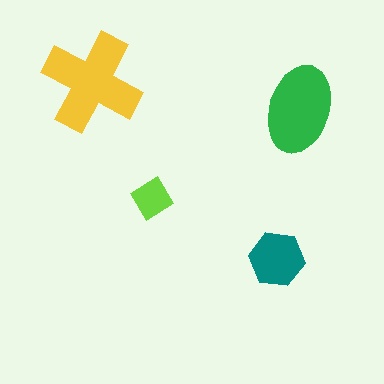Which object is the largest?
The yellow cross.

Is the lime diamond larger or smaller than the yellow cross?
Smaller.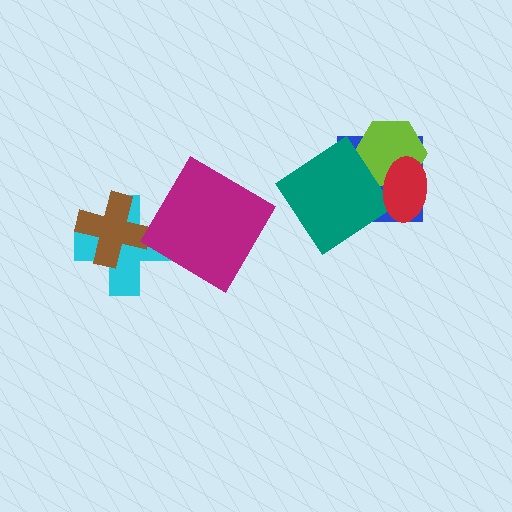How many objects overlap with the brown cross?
1 object overlaps with the brown cross.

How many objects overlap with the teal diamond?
2 objects overlap with the teal diamond.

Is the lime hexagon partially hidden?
Yes, it is partially covered by another shape.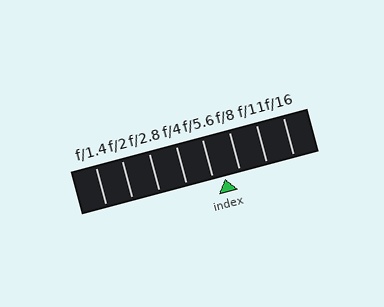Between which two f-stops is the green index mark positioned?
The index mark is between f/5.6 and f/8.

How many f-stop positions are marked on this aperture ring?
There are 8 f-stop positions marked.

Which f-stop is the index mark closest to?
The index mark is closest to f/5.6.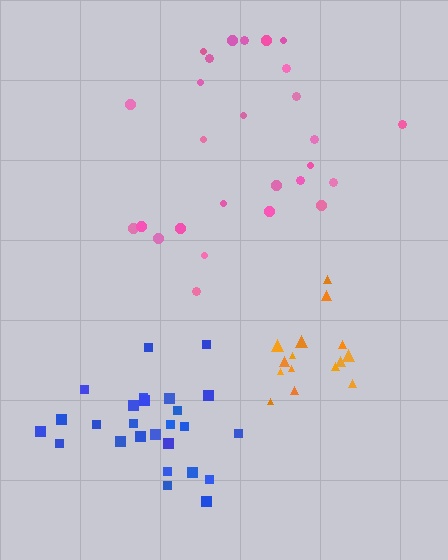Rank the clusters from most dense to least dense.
orange, blue, pink.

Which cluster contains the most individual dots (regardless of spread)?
Pink (27).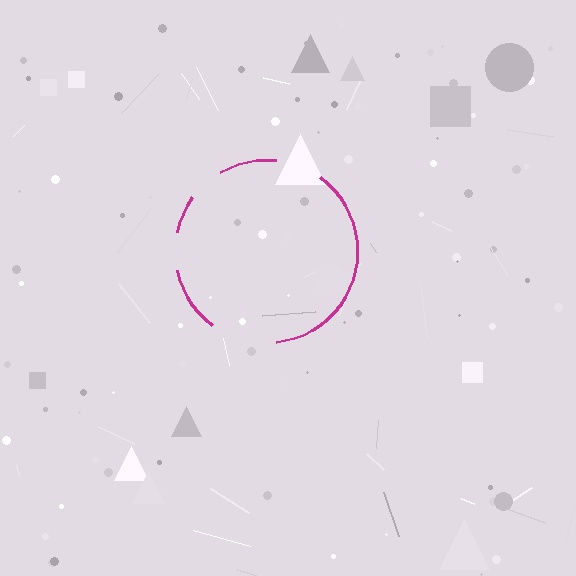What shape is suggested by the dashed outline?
The dashed outline suggests a circle.